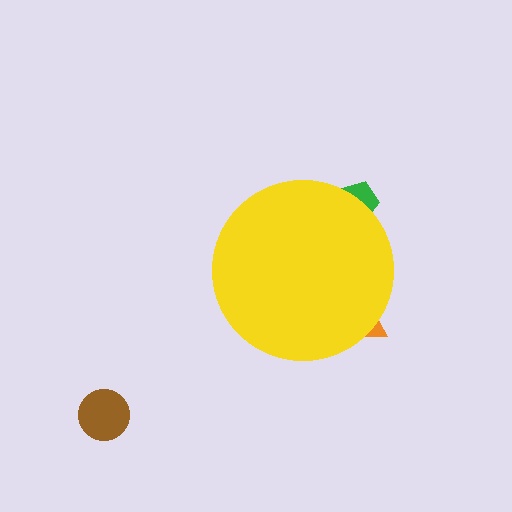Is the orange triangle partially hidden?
Yes, the orange triangle is partially hidden behind the yellow circle.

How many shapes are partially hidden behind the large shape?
2 shapes are partially hidden.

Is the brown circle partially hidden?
No, the brown circle is fully visible.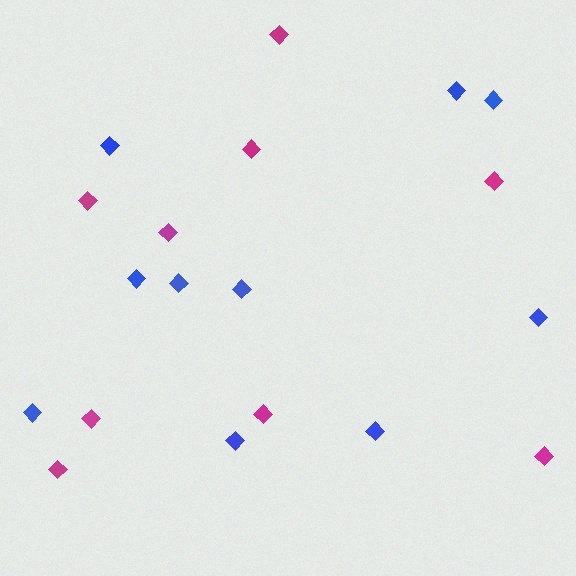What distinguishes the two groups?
There are 2 groups: one group of blue diamonds (10) and one group of magenta diamonds (9).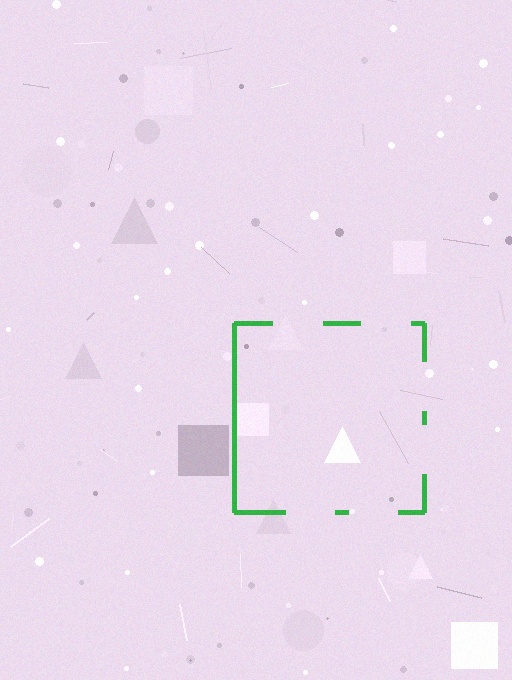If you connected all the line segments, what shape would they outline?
They would outline a square.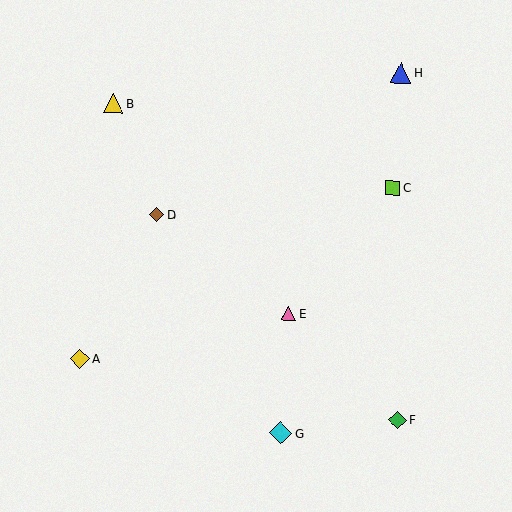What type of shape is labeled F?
Shape F is a green diamond.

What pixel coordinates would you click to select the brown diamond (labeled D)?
Click at (156, 215) to select the brown diamond D.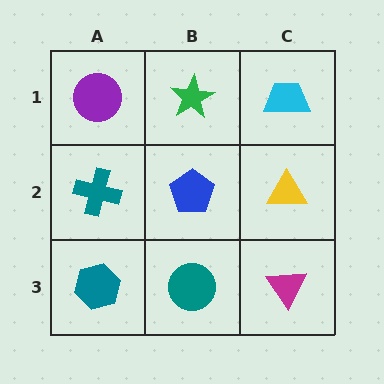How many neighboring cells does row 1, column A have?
2.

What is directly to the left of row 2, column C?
A blue pentagon.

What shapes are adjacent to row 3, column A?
A teal cross (row 2, column A), a teal circle (row 3, column B).